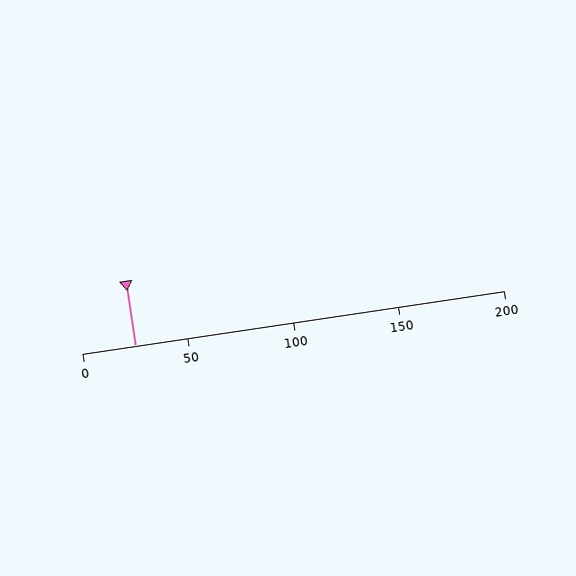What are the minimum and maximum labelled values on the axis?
The axis runs from 0 to 200.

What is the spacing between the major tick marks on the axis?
The major ticks are spaced 50 apart.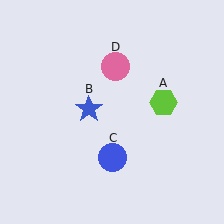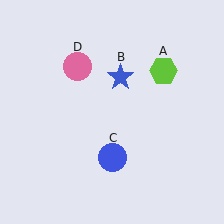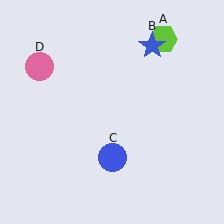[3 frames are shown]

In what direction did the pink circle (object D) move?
The pink circle (object D) moved left.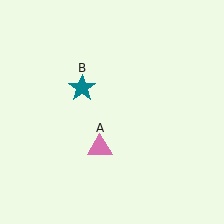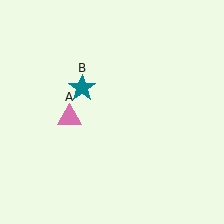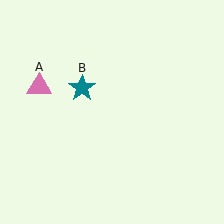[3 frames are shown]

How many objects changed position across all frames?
1 object changed position: pink triangle (object A).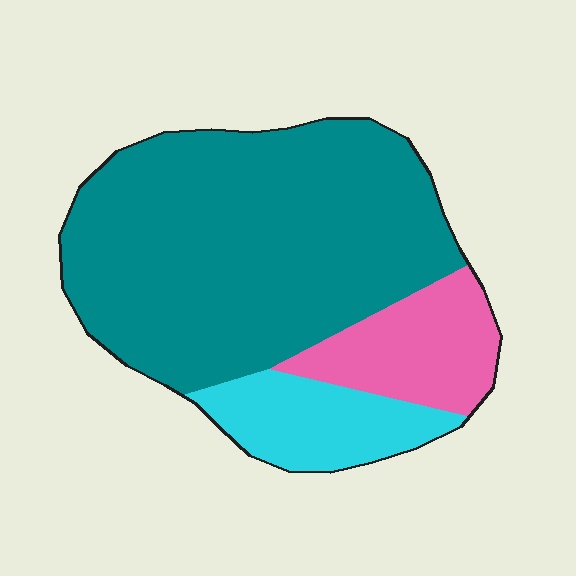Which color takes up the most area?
Teal, at roughly 70%.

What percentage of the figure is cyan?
Cyan covers roughly 15% of the figure.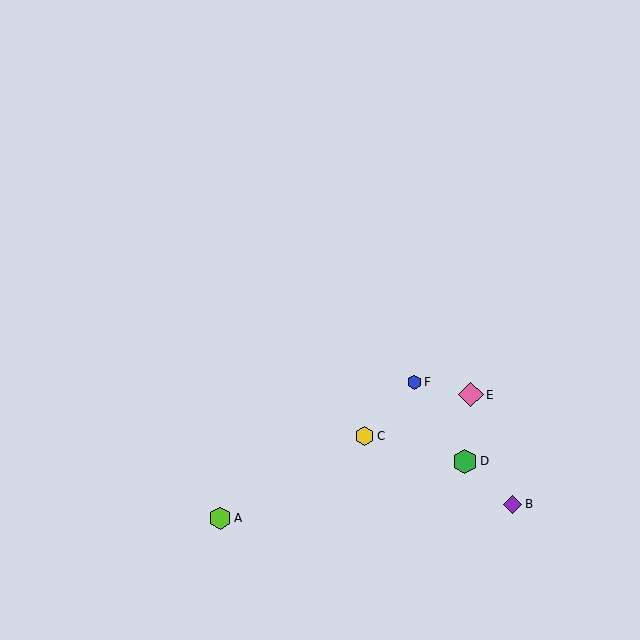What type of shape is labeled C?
Shape C is a yellow hexagon.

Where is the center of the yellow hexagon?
The center of the yellow hexagon is at (364, 436).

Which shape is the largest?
The pink diamond (labeled E) is the largest.